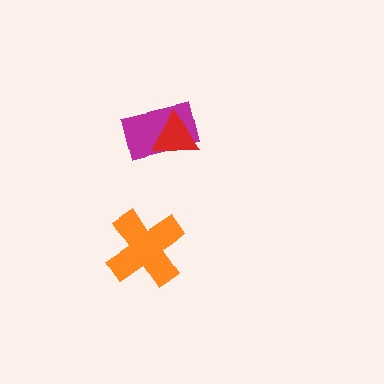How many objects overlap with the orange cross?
0 objects overlap with the orange cross.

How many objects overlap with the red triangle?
1 object overlaps with the red triangle.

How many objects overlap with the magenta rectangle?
1 object overlaps with the magenta rectangle.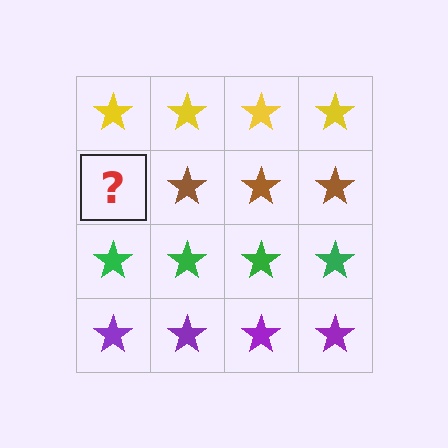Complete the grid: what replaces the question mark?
The question mark should be replaced with a brown star.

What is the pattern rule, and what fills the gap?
The rule is that each row has a consistent color. The gap should be filled with a brown star.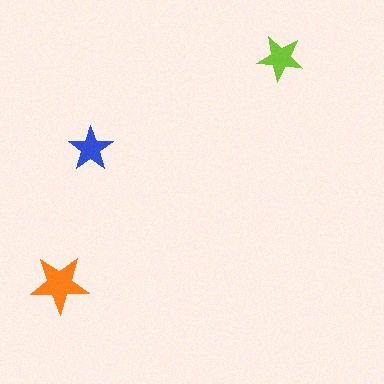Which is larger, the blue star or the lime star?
The lime one.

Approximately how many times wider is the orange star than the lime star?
About 1.5 times wider.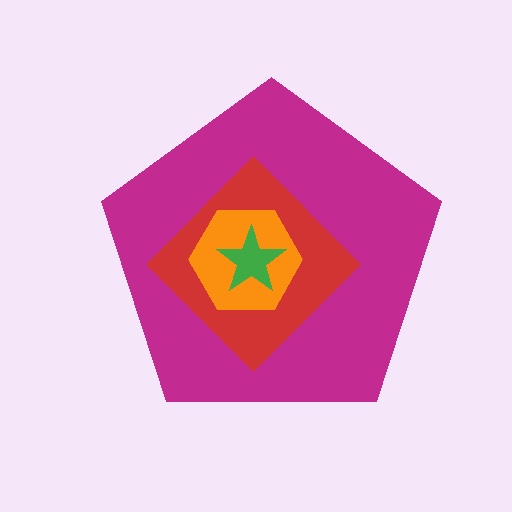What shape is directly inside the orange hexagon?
The green star.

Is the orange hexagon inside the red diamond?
Yes.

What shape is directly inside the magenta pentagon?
The red diamond.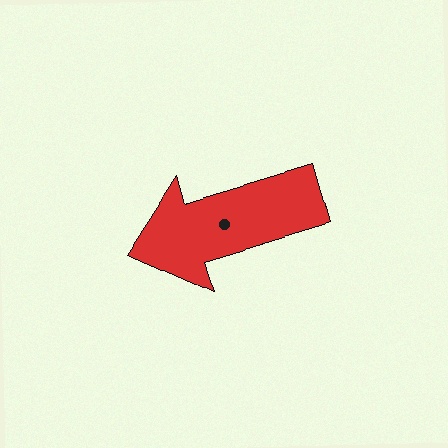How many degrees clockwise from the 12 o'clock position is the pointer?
Approximately 253 degrees.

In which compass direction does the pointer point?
West.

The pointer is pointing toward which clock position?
Roughly 8 o'clock.